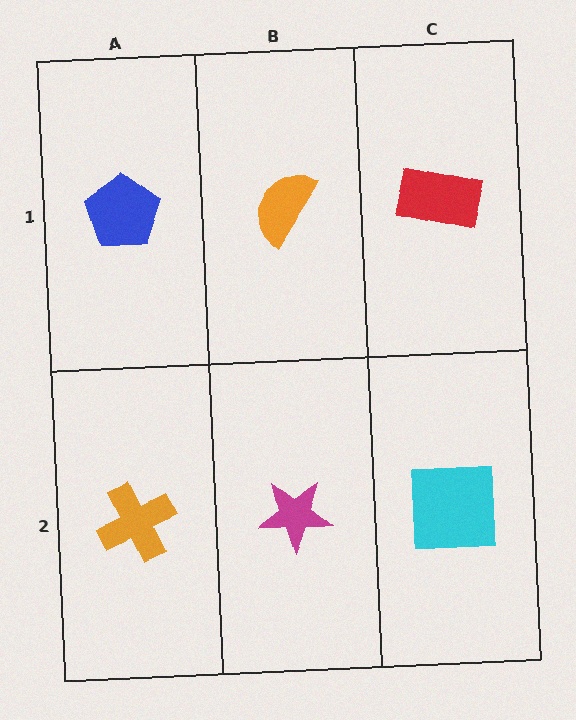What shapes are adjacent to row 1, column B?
A magenta star (row 2, column B), a blue pentagon (row 1, column A), a red rectangle (row 1, column C).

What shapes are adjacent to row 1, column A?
An orange cross (row 2, column A), an orange semicircle (row 1, column B).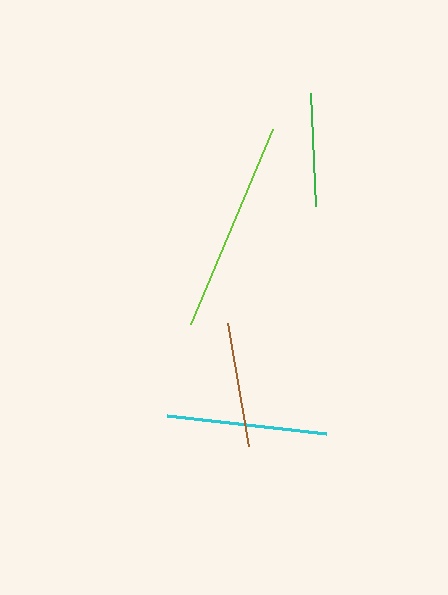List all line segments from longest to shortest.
From longest to shortest: lime, cyan, brown, green.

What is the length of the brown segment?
The brown segment is approximately 124 pixels long.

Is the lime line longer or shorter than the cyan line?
The lime line is longer than the cyan line.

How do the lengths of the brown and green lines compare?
The brown and green lines are approximately the same length.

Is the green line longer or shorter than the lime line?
The lime line is longer than the green line.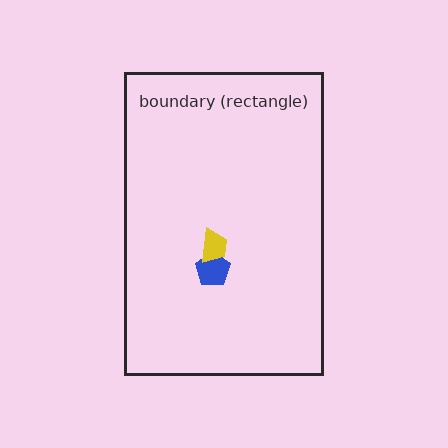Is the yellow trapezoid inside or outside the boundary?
Inside.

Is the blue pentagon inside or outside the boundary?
Inside.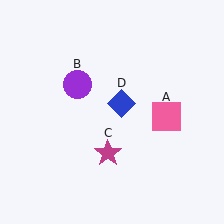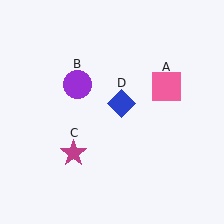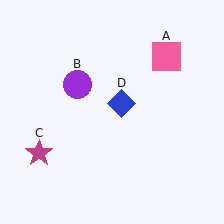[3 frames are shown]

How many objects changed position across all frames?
2 objects changed position: pink square (object A), magenta star (object C).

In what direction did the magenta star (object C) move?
The magenta star (object C) moved left.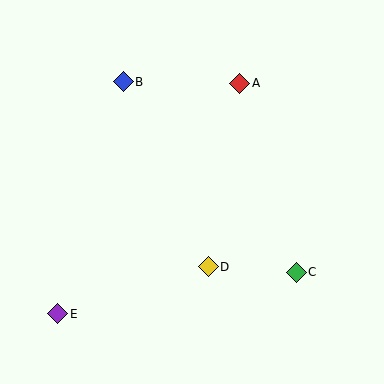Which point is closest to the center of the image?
Point D at (208, 267) is closest to the center.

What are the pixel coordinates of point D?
Point D is at (208, 267).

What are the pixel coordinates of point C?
Point C is at (296, 273).